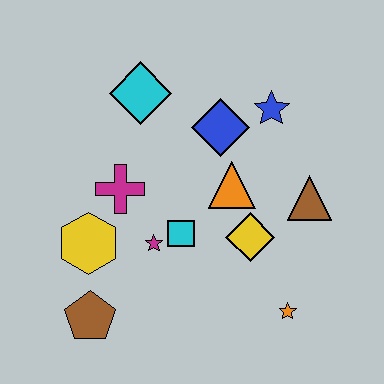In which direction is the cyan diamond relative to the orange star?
The cyan diamond is above the orange star.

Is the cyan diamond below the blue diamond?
No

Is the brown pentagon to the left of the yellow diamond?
Yes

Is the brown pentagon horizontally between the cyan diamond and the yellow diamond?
No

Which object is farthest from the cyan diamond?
The orange star is farthest from the cyan diamond.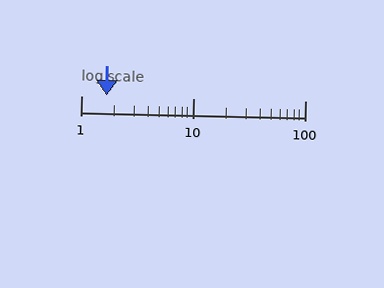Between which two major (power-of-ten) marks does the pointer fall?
The pointer is between 1 and 10.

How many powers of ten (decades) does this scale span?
The scale spans 2 decades, from 1 to 100.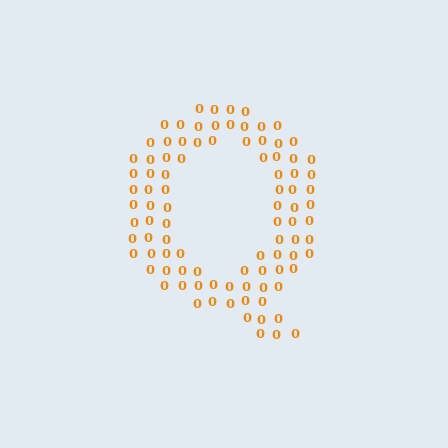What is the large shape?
The large shape is the letter Q.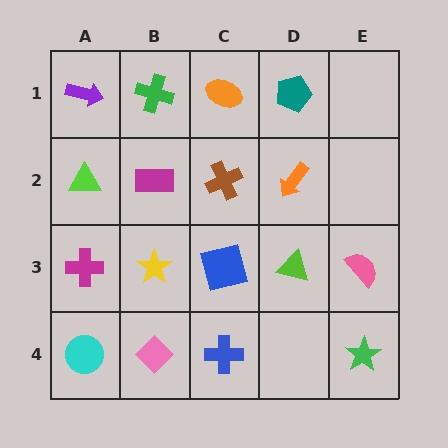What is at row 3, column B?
A yellow star.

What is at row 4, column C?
A blue cross.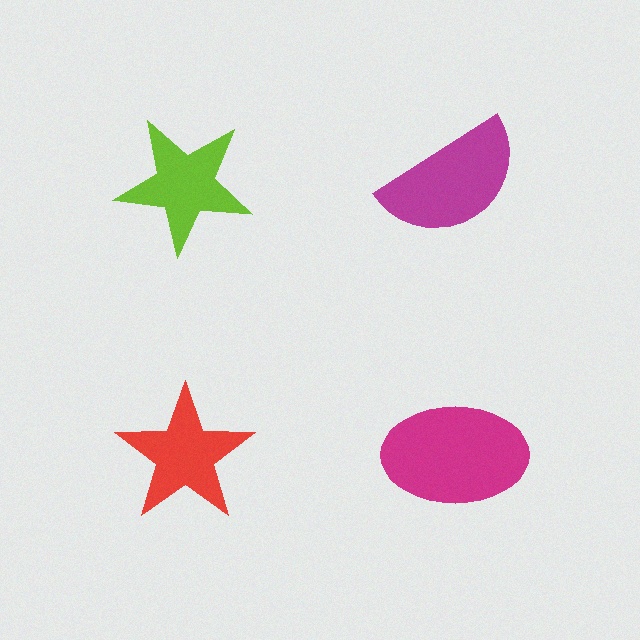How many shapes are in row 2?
2 shapes.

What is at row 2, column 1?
A red star.